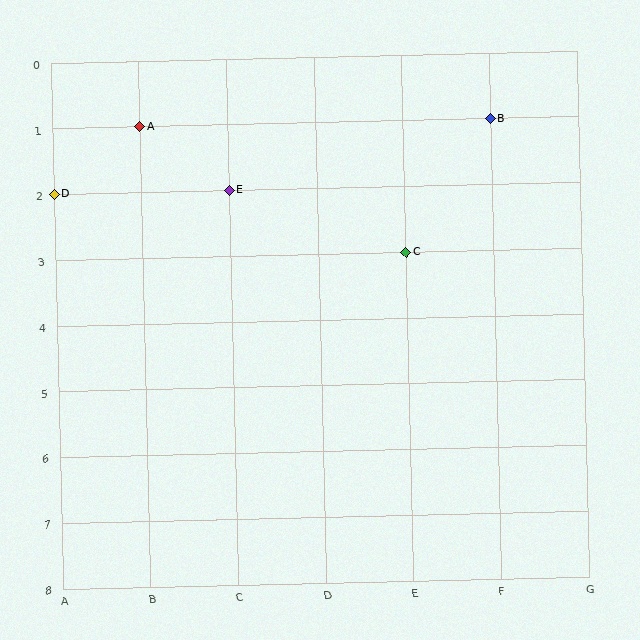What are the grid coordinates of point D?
Point D is at grid coordinates (A, 2).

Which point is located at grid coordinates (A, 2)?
Point D is at (A, 2).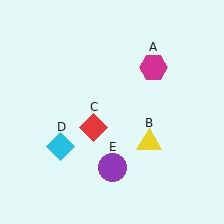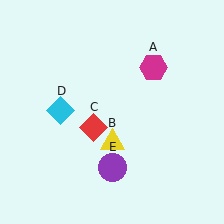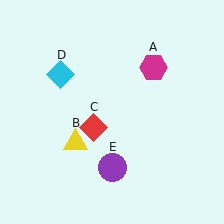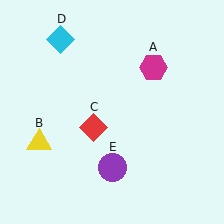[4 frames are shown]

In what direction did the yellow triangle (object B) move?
The yellow triangle (object B) moved left.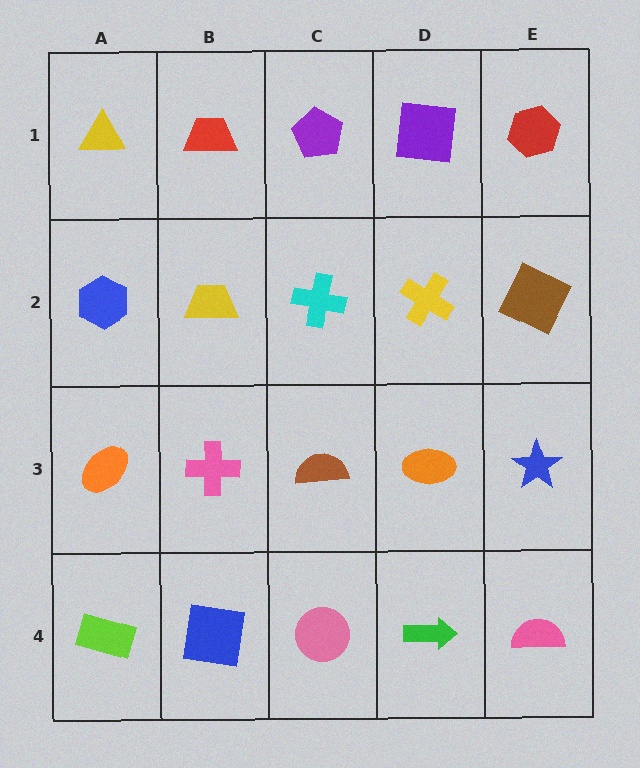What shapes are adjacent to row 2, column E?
A red hexagon (row 1, column E), a blue star (row 3, column E), a yellow cross (row 2, column D).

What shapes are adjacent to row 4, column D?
An orange ellipse (row 3, column D), a pink circle (row 4, column C), a pink semicircle (row 4, column E).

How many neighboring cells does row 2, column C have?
4.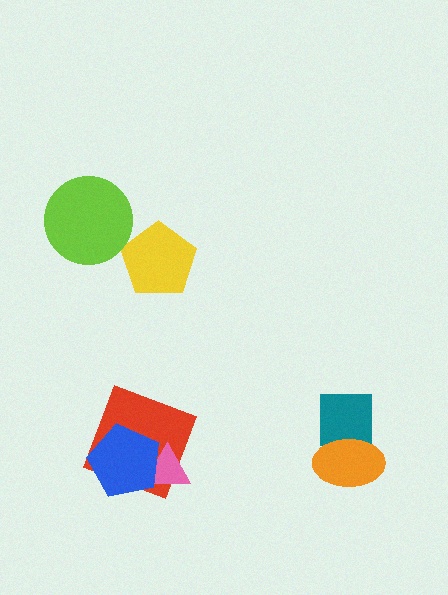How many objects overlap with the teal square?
1 object overlaps with the teal square.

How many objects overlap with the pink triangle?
2 objects overlap with the pink triangle.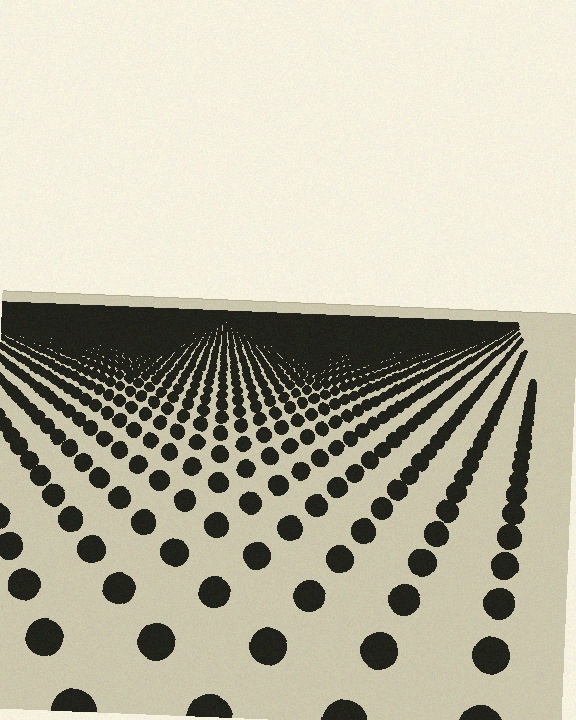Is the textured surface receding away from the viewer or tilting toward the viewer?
The surface is receding away from the viewer. Texture elements get smaller and denser toward the top.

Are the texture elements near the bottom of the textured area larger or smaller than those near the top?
Larger. Near the bottom, elements are closer to the viewer and appear at a bigger on-screen size.